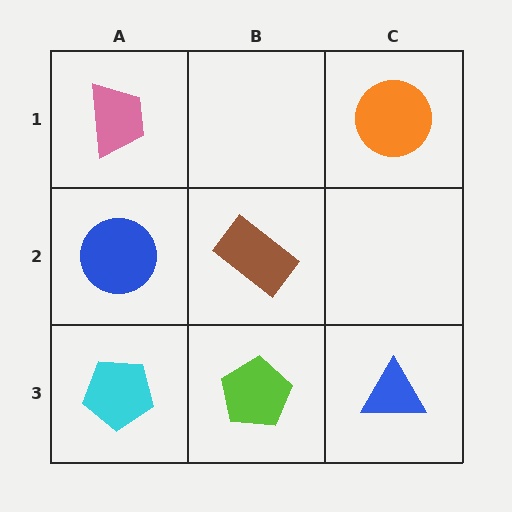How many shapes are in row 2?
2 shapes.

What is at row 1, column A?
A pink trapezoid.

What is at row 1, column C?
An orange circle.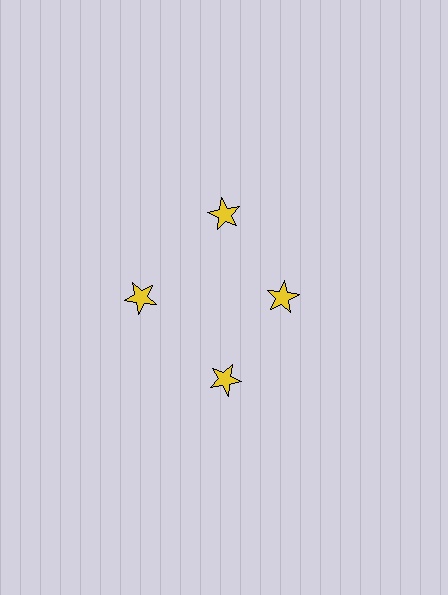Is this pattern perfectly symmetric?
No. The 4 yellow stars are arranged in a ring, but one element near the 3 o'clock position is pulled inward toward the center, breaking the 4-fold rotational symmetry.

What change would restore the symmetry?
The symmetry would be restored by moving it outward, back onto the ring so that all 4 stars sit at equal angles and equal distance from the center.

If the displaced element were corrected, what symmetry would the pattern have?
It would have 4-fold rotational symmetry — the pattern would map onto itself every 90 degrees.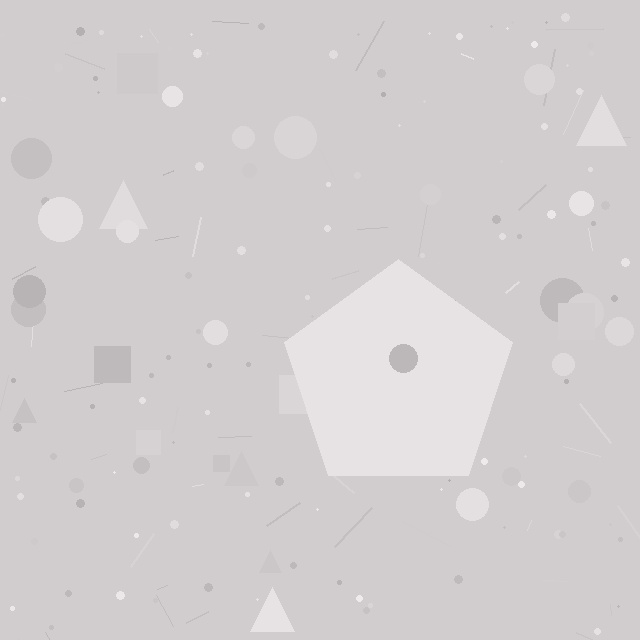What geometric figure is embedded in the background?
A pentagon is embedded in the background.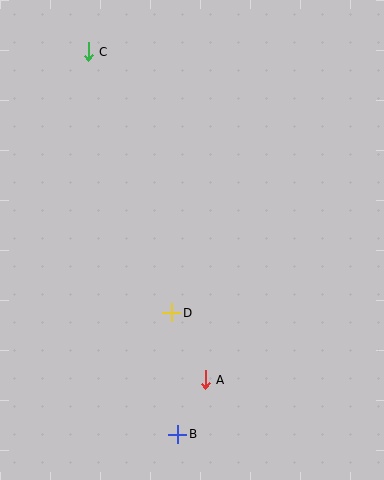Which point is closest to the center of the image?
Point D at (172, 313) is closest to the center.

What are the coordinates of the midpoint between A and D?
The midpoint between A and D is at (189, 346).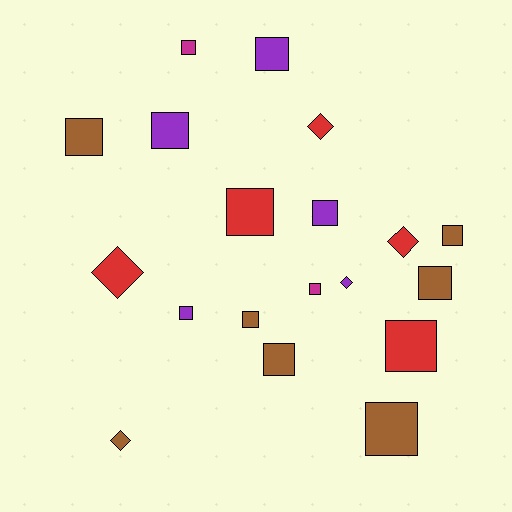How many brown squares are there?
There are 6 brown squares.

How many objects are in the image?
There are 19 objects.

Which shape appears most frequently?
Square, with 14 objects.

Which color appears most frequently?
Brown, with 7 objects.